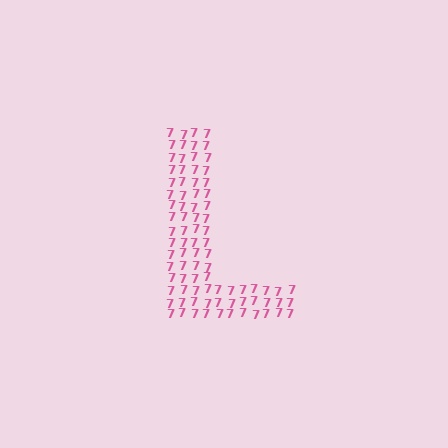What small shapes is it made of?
It is made of small digit 7's.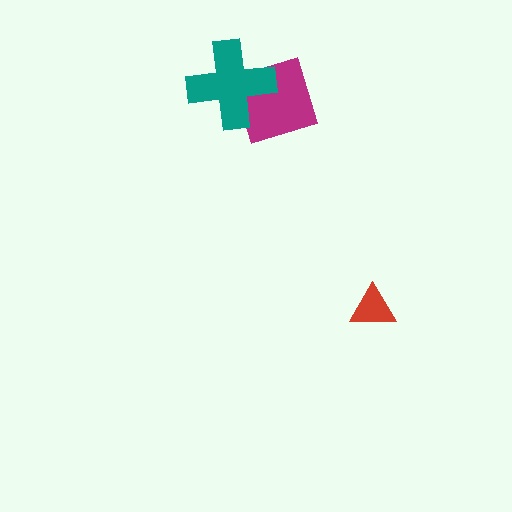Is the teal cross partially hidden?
No, no other shape covers it.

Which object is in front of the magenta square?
The teal cross is in front of the magenta square.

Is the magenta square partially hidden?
Yes, it is partially covered by another shape.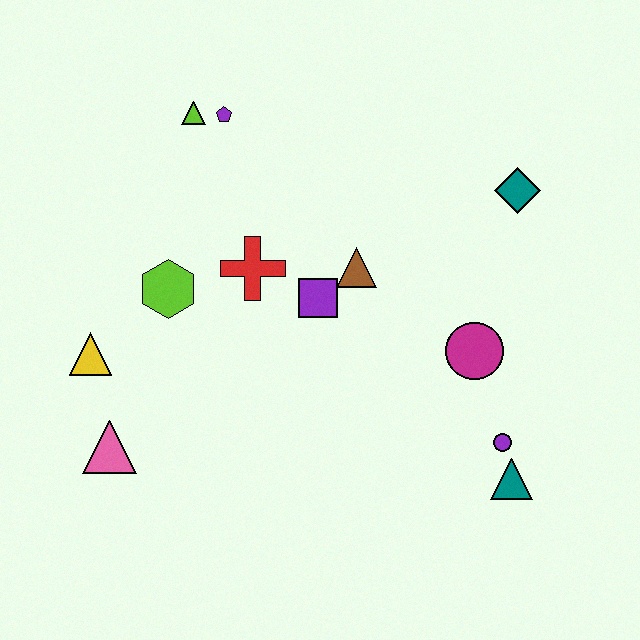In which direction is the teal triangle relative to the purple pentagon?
The teal triangle is below the purple pentagon.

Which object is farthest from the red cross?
The teal triangle is farthest from the red cross.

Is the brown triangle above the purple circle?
Yes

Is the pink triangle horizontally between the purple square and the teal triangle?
No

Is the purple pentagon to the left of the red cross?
Yes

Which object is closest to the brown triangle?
The purple square is closest to the brown triangle.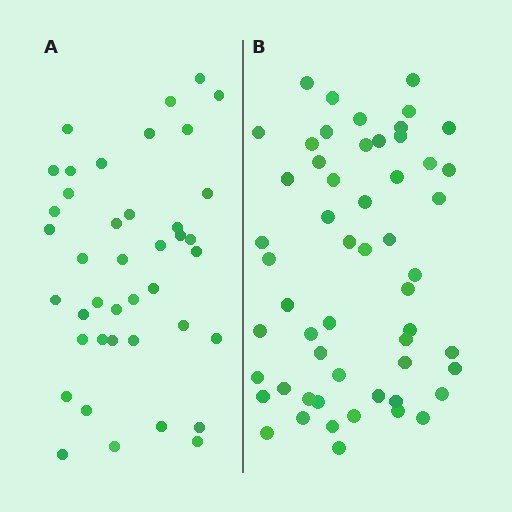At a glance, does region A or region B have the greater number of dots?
Region B (the right region) has more dots.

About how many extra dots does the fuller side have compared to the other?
Region B has approximately 15 more dots than region A.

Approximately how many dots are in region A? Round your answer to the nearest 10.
About 40 dots. (The exact count is 41, which rounds to 40.)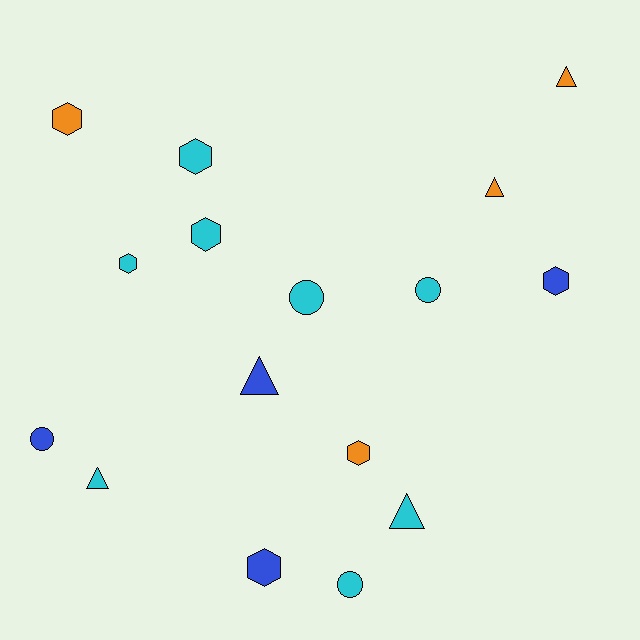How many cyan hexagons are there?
There are 3 cyan hexagons.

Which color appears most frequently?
Cyan, with 8 objects.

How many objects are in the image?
There are 16 objects.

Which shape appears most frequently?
Hexagon, with 7 objects.